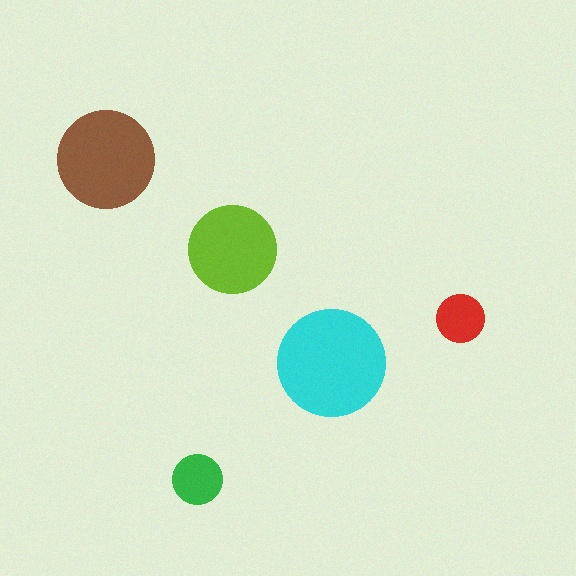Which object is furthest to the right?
The red circle is rightmost.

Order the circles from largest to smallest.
the cyan one, the brown one, the lime one, the green one, the red one.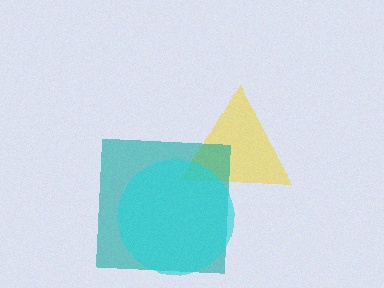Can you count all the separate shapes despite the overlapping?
Yes, there are 3 separate shapes.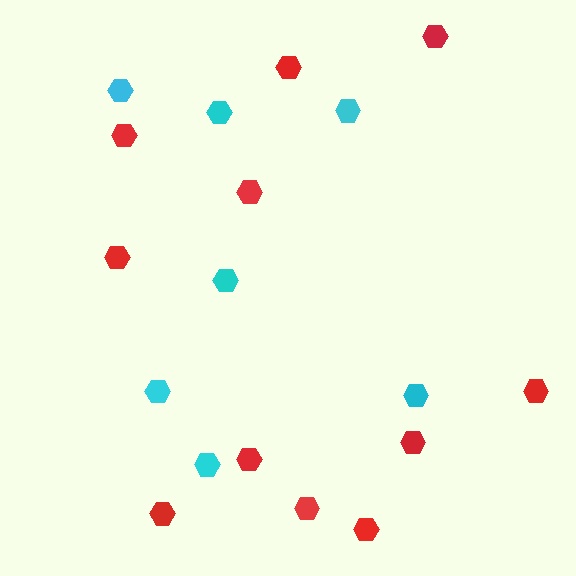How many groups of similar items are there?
There are 2 groups: one group of cyan hexagons (7) and one group of red hexagons (11).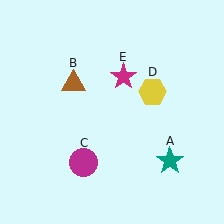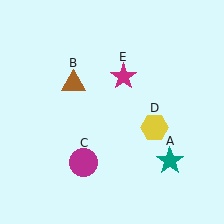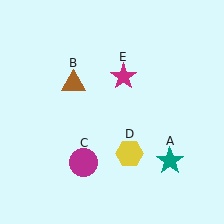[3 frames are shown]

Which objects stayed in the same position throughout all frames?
Teal star (object A) and brown triangle (object B) and magenta circle (object C) and magenta star (object E) remained stationary.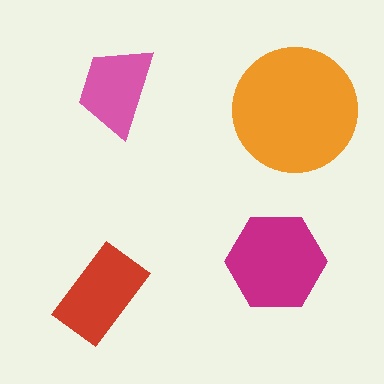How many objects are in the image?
There are 4 objects in the image.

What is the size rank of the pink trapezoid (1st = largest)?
4th.